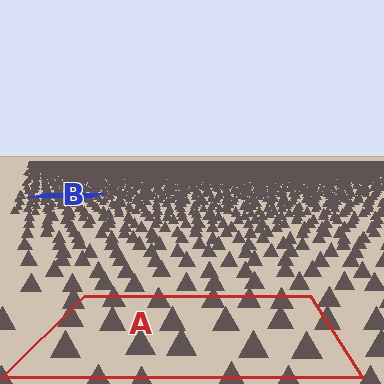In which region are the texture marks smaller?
The texture marks are smaller in region B, because it is farther away.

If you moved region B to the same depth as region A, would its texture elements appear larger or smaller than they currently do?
They would appear larger. At a closer depth, the same texture elements are projected at a bigger on-screen size.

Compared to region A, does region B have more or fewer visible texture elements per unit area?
Region B has more texture elements per unit area — they are packed more densely because it is farther away.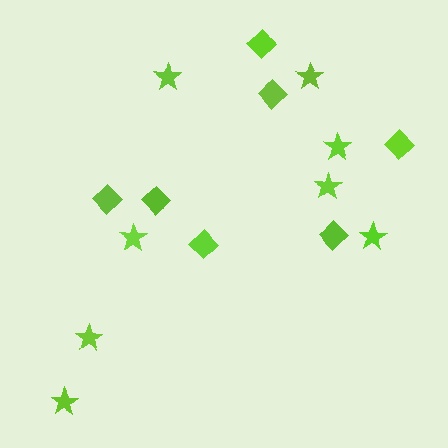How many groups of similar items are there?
There are 2 groups: one group of stars (8) and one group of diamonds (7).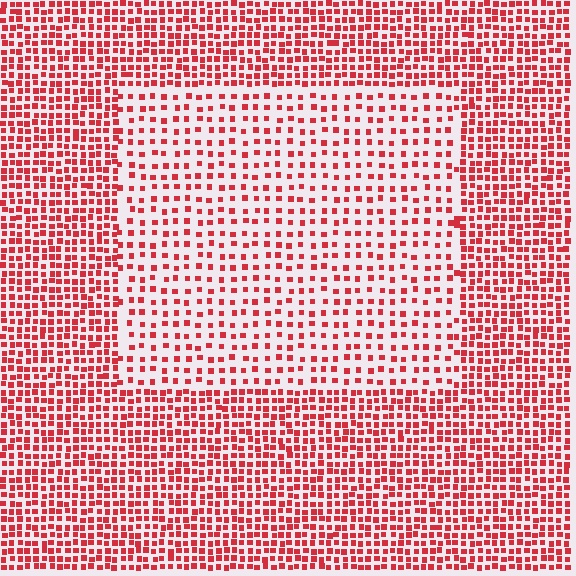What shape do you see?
I see a rectangle.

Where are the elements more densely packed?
The elements are more densely packed outside the rectangle boundary.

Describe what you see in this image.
The image contains small red elements arranged at two different densities. A rectangle-shaped region is visible where the elements are less densely packed than the surrounding area.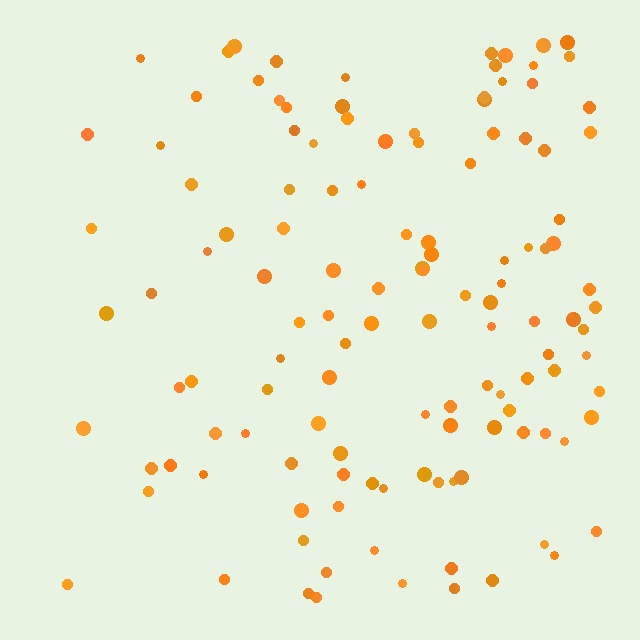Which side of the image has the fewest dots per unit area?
The left.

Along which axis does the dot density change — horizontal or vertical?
Horizontal.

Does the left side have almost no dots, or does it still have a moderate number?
Still a moderate number, just noticeably fewer than the right.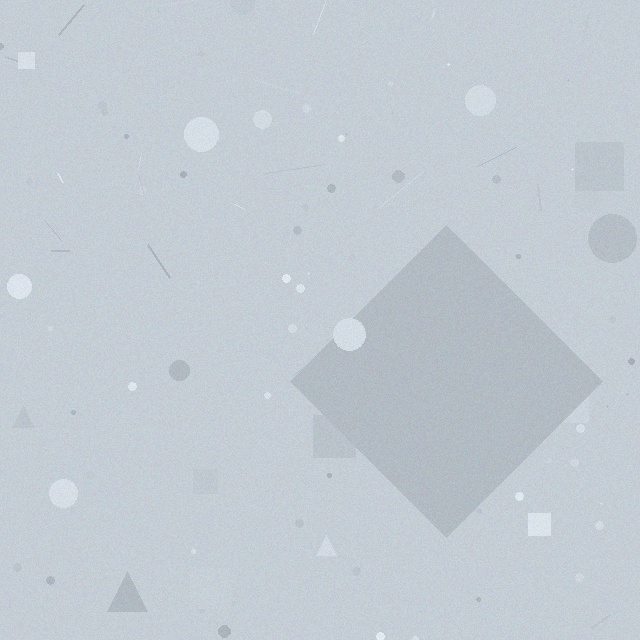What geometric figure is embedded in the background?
A diamond is embedded in the background.